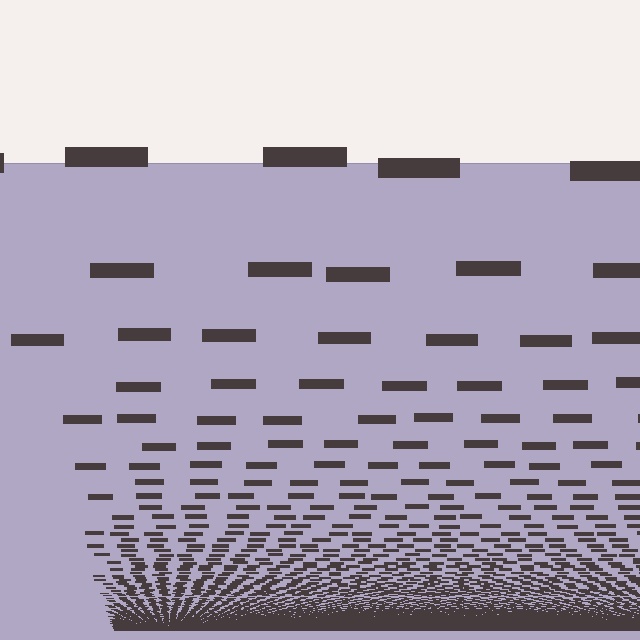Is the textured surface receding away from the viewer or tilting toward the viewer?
The surface appears to tilt toward the viewer. Texture elements get larger and sparser toward the top.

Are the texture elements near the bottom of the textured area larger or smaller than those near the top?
Smaller. The gradient is inverted — elements near the bottom are smaller and denser.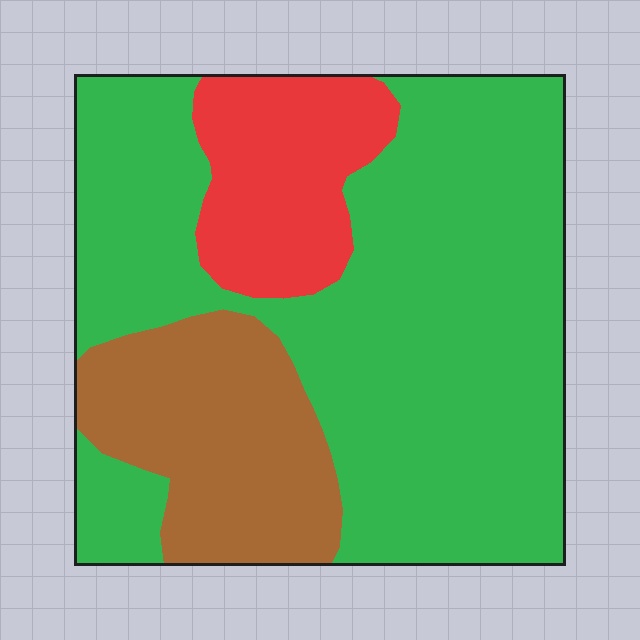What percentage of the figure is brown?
Brown covers 20% of the figure.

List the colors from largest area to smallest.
From largest to smallest: green, brown, red.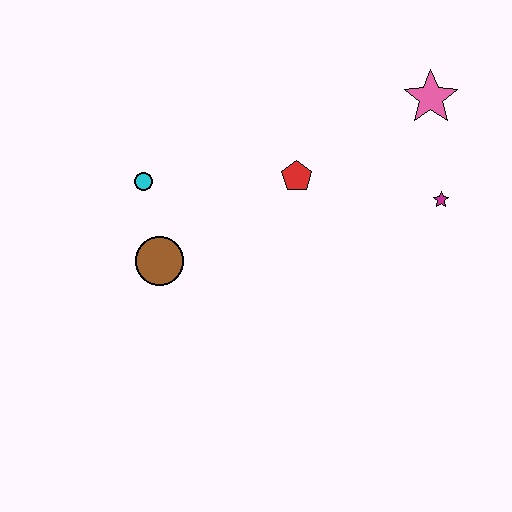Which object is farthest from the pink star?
The brown circle is farthest from the pink star.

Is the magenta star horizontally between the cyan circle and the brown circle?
No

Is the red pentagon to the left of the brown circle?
No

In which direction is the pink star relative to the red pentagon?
The pink star is to the right of the red pentagon.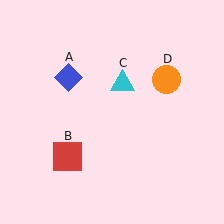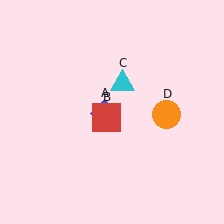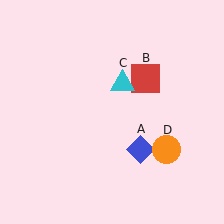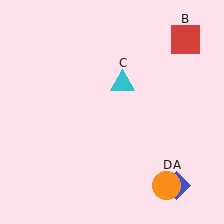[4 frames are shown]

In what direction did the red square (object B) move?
The red square (object B) moved up and to the right.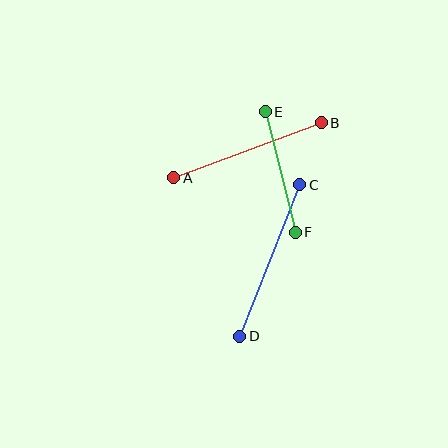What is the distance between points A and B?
The distance is approximately 157 pixels.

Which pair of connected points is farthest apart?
Points C and D are farthest apart.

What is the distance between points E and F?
The distance is approximately 124 pixels.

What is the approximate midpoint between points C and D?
The midpoint is at approximately (270, 260) pixels.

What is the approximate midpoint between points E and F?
The midpoint is at approximately (280, 172) pixels.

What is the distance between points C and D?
The distance is approximately 163 pixels.